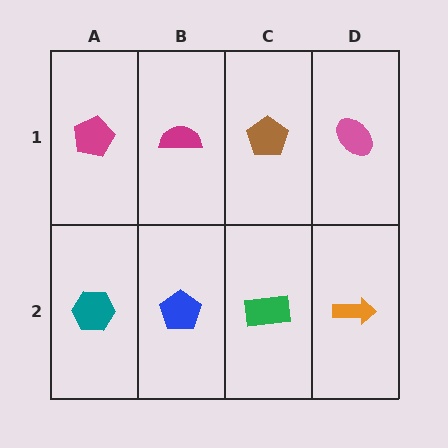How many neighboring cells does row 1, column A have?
2.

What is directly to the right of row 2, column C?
An orange arrow.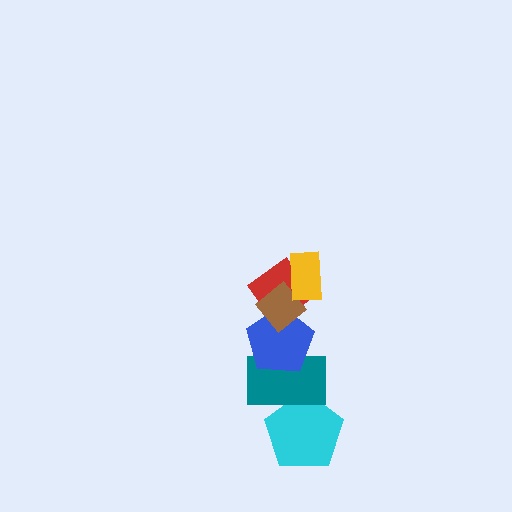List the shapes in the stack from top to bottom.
From top to bottom: the yellow rectangle, the brown diamond, the red diamond, the blue pentagon, the teal rectangle, the cyan pentagon.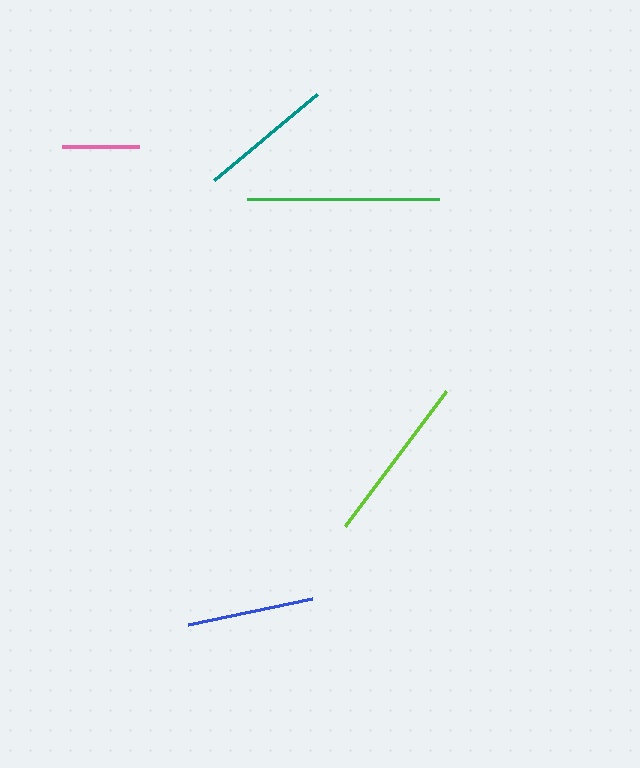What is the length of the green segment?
The green segment is approximately 192 pixels long.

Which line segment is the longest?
The green line is the longest at approximately 192 pixels.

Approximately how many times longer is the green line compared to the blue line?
The green line is approximately 1.5 times the length of the blue line.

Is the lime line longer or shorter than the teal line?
The lime line is longer than the teal line.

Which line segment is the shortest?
The pink line is the shortest at approximately 77 pixels.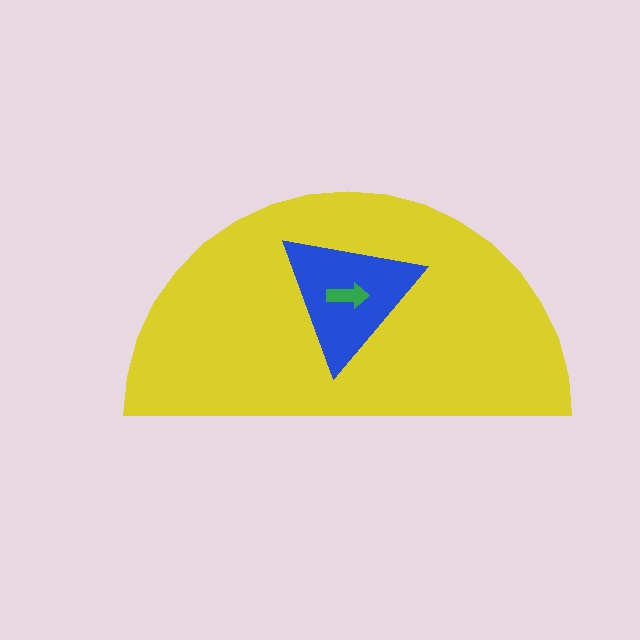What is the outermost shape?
The yellow semicircle.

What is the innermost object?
The green arrow.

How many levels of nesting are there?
3.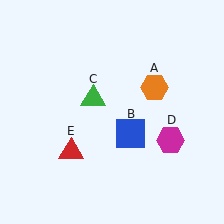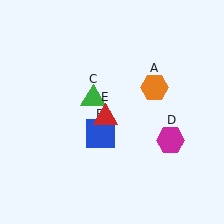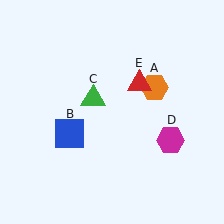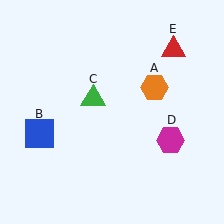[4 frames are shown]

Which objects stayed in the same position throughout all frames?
Orange hexagon (object A) and green triangle (object C) and magenta hexagon (object D) remained stationary.